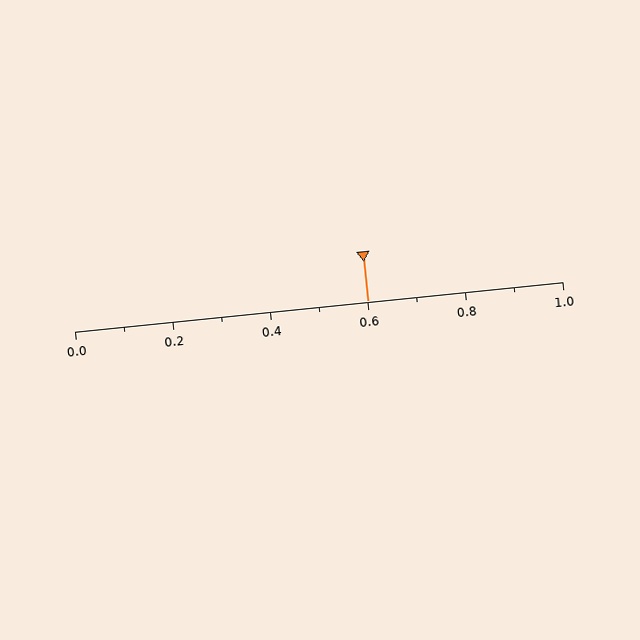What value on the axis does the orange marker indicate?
The marker indicates approximately 0.6.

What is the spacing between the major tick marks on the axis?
The major ticks are spaced 0.2 apart.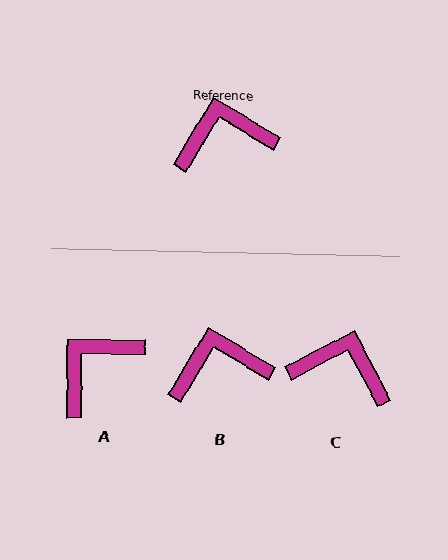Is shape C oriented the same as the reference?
No, it is off by about 31 degrees.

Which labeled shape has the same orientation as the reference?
B.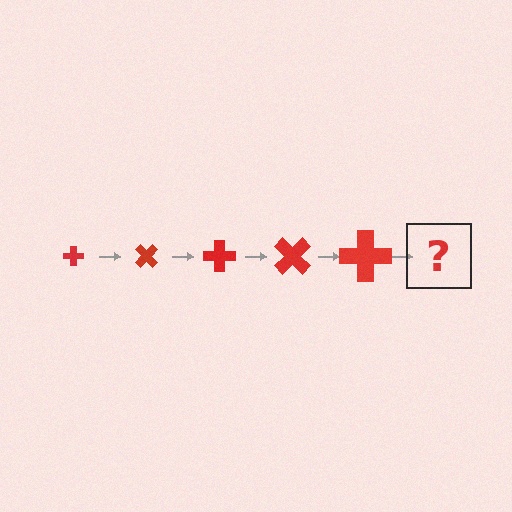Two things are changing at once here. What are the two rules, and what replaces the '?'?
The two rules are that the cross grows larger each step and it rotates 45 degrees each step. The '?' should be a cross, larger than the previous one and rotated 225 degrees from the start.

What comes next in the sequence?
The next element should be a cross, larger than the previous one and rotated 225 degrees from the start.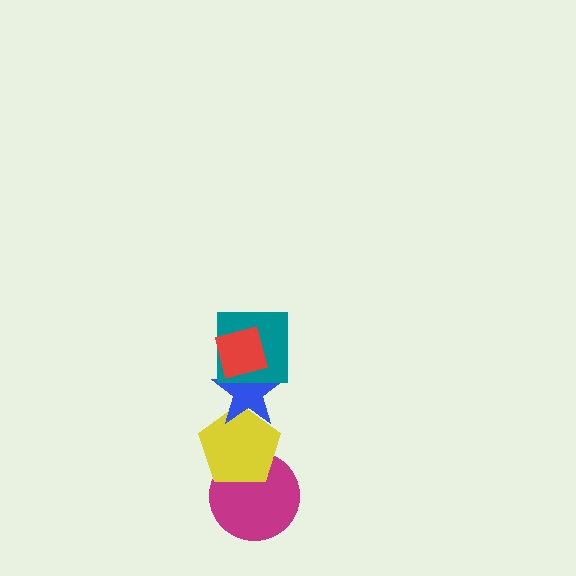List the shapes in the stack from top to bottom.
From top to bottom: the red square, the teal square, the blue star, the yellow pentagon, the magenta circle.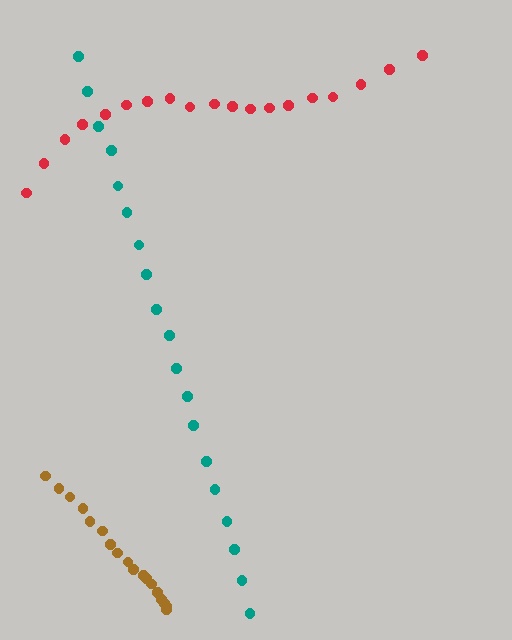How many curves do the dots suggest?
There are 3 distinct paths.